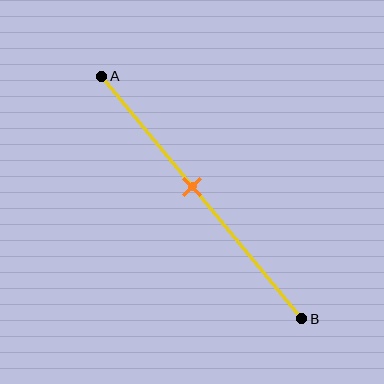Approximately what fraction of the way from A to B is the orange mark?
The orange mark is approximately 45% of the way from A to B.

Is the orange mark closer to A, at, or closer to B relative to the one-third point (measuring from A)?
The orange mark is closer to point B than the one-third point of segment AB.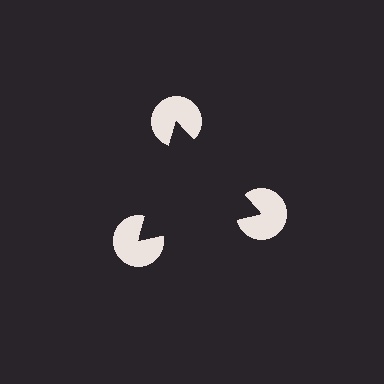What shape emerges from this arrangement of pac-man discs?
An illusory triangle — its edges are inferred from the aligned wedge cuts in the pac-man discs, not physically drawn.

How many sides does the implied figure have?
3 sides.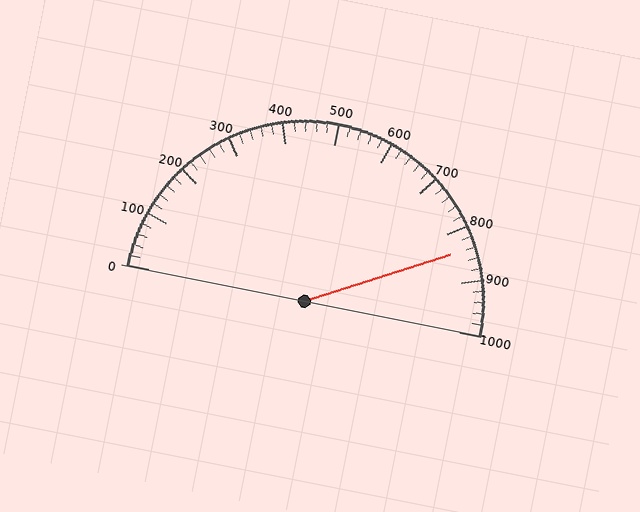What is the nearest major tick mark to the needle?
The nearest major tick mark is 800.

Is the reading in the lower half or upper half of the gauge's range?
The reading is in the upper half of the range (0 to 1000).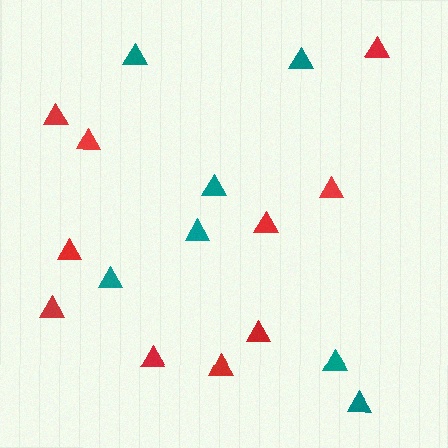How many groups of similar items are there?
There are 2 groups: one group of red triangles (10) and one group of teal triangles (7).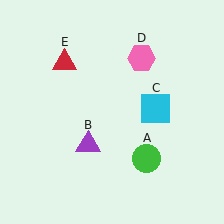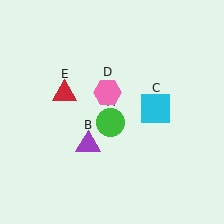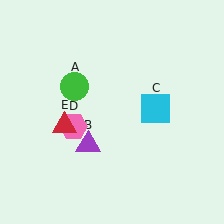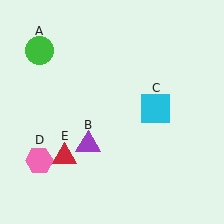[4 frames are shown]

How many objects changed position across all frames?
3 objects changed position: green circle (object A), pink hexagon (object D), red triangle (object E).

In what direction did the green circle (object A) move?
The green circle (object A) moved up and to the left.